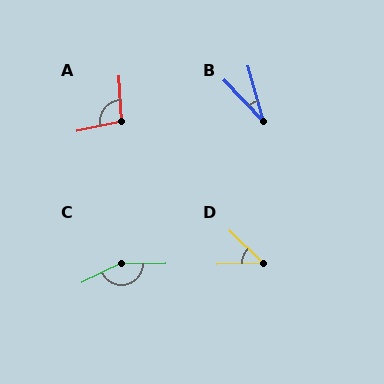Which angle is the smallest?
B, at approximately 29 degrees.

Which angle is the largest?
C, at approximately 155 degrees.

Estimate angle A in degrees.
Approximately 99 degrees.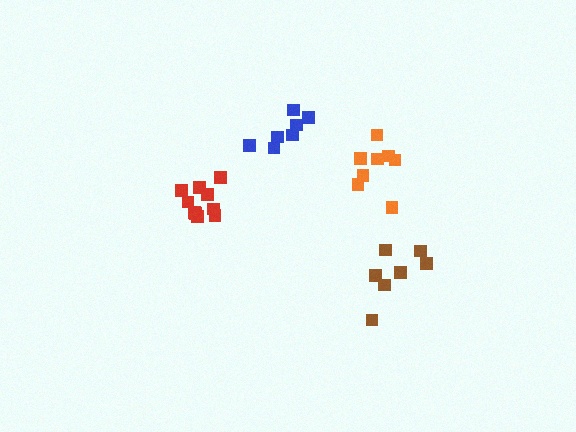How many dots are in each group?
Group 1: 7 dots, Group 2: 11 dots, Group 3: 7 dots, Group 4: 8 dots (33 total).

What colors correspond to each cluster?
The clusters are colored: brown, red, blue, orange.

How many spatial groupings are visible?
There are 4 spatial groupings.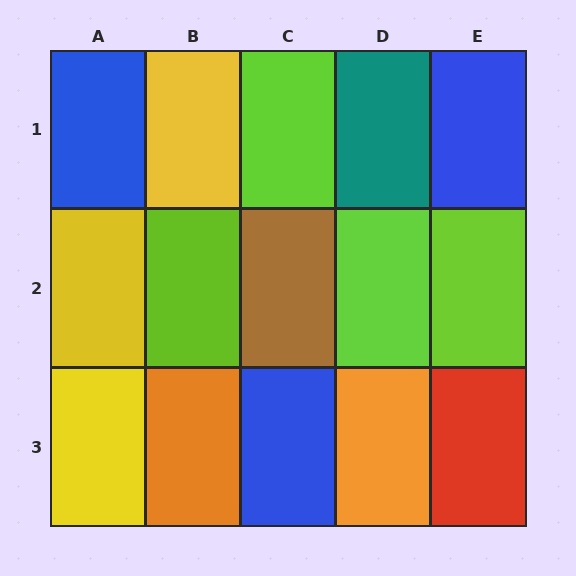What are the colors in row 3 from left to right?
Yellow, orange, blue, orange, red.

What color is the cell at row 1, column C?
Lime.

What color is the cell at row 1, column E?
Blue.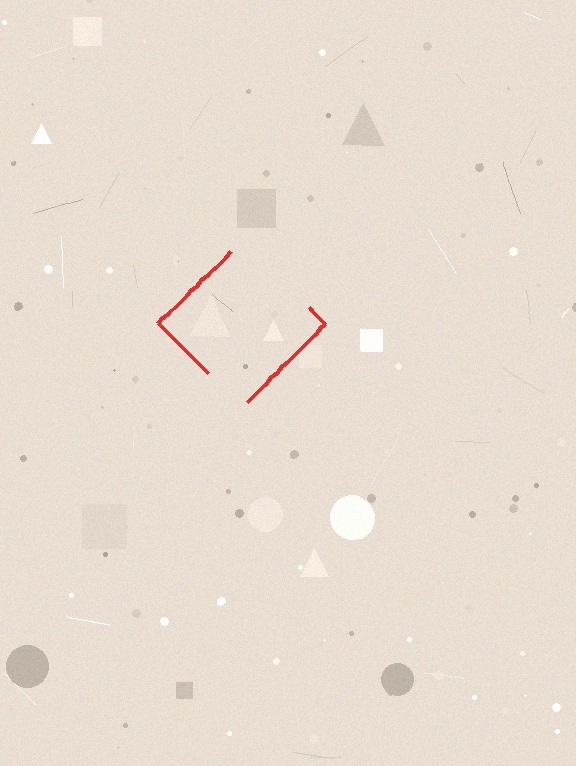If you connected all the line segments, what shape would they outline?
They would outline a diamond.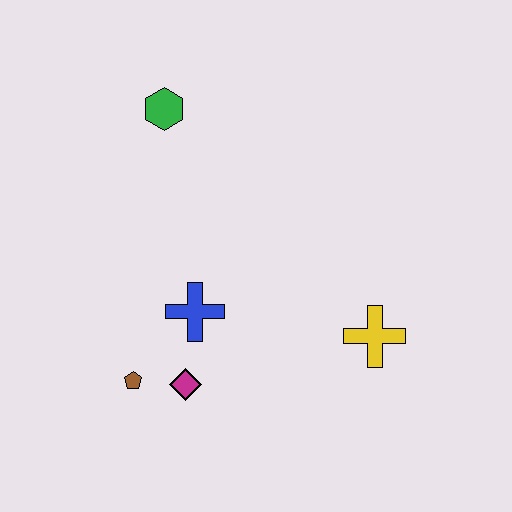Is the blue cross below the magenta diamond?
No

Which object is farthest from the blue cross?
The green hexagon is farthest from the blue cross.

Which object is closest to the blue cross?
The magenta diamond is closest to the blue cross.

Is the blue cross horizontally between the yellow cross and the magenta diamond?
Yes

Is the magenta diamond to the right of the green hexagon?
Yes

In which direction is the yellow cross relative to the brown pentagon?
The yellow cross is to the right of the brown pentagon.